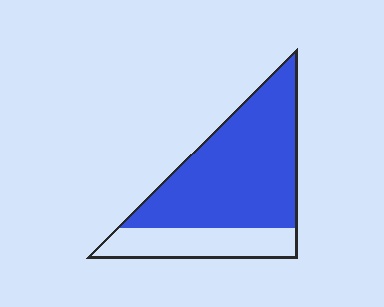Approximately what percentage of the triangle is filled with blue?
Approximately 75%.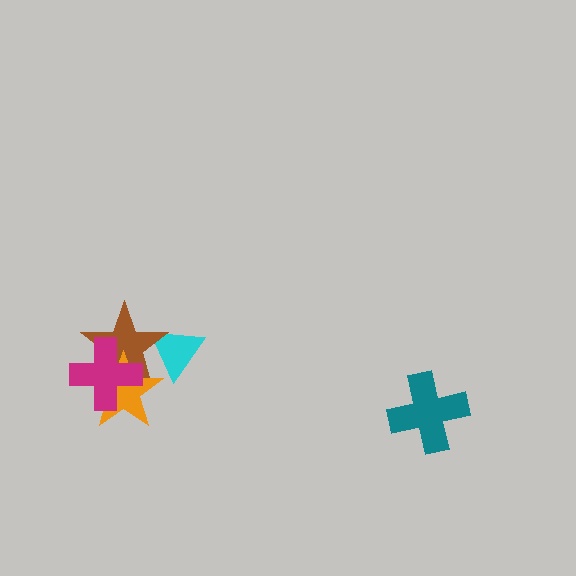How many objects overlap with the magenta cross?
2 objects overlap with the magenta cross.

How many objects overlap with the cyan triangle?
2 objects overlap with the cyan triangle.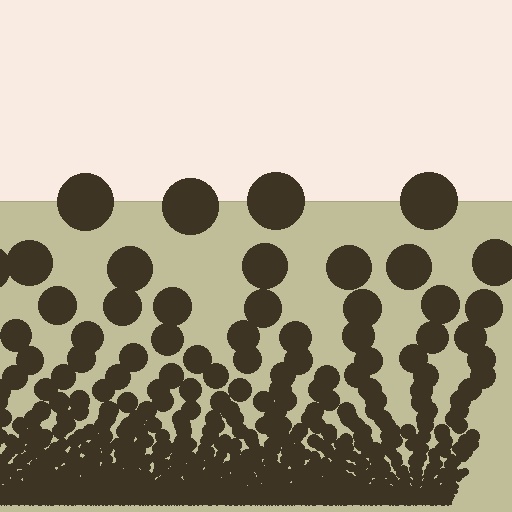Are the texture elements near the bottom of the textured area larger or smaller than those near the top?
Smaller. The gradient is inverted — elements near the bottom are smaller and denser.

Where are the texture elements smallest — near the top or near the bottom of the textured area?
Near the bottom.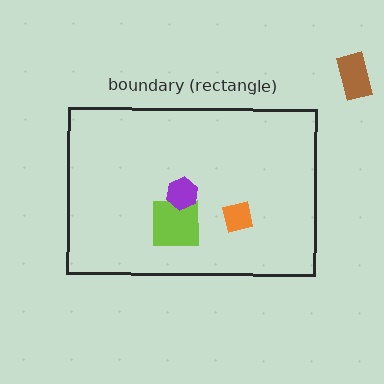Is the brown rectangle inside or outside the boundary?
Outside.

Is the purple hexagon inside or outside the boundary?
Inside.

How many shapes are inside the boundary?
3 inside, 1 outside.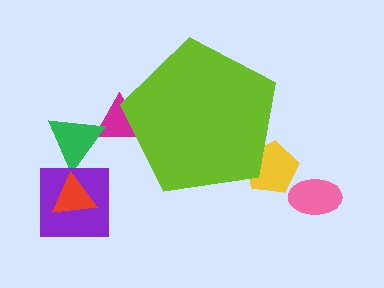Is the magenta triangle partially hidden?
Yes, the magenta triangle is partially hidden behind the lime pentagon.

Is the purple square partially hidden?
No, the purple square is fully visible.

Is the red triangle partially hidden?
No, the red triangle is fully visible.